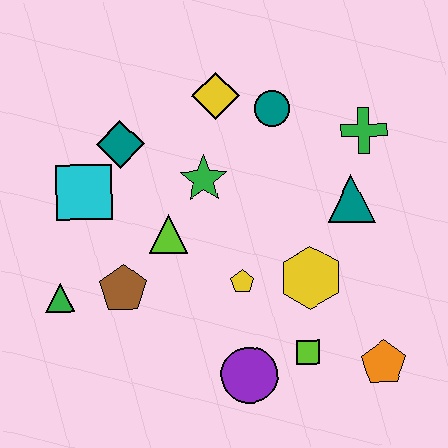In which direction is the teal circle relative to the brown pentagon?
The teal circle is above the brown pentagon.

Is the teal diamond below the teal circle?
Yes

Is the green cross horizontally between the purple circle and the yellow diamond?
No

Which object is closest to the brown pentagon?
The green triangle is closest to the brown pentagon.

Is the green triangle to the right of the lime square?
No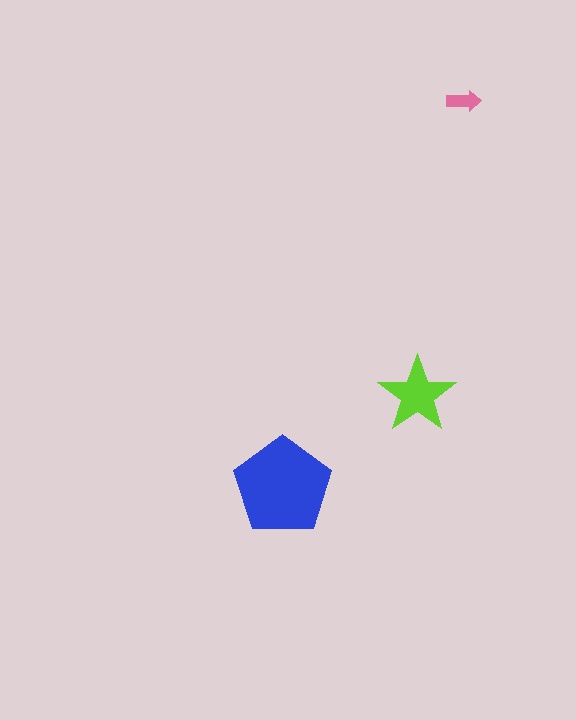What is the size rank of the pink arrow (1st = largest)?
3rd.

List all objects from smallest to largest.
The pink arrow, the lime star, the blue pentagon.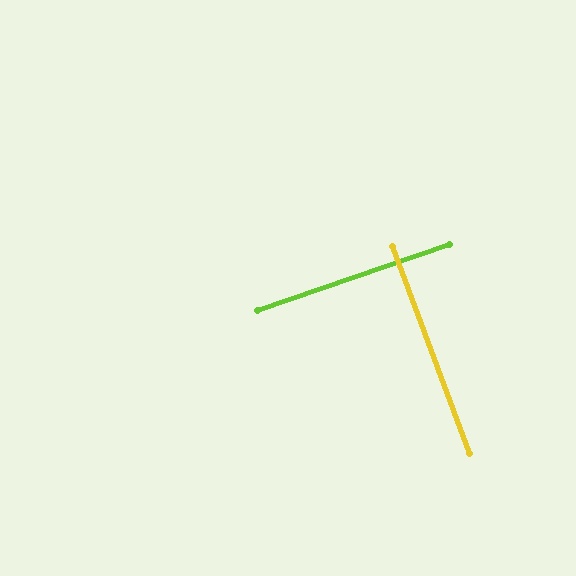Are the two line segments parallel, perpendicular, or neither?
Perpendicular — they meet at approximately 88°.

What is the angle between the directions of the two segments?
Approximately 88 degrees.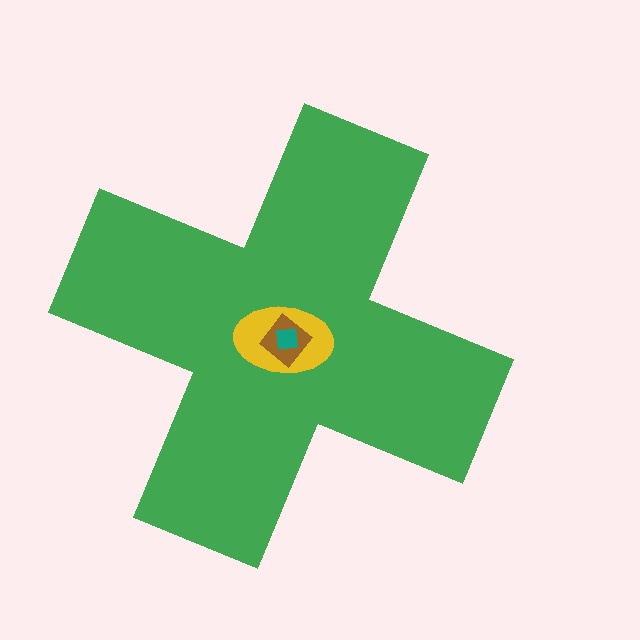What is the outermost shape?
The green cross.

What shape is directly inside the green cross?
The yellow ellipse.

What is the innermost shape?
The teal square.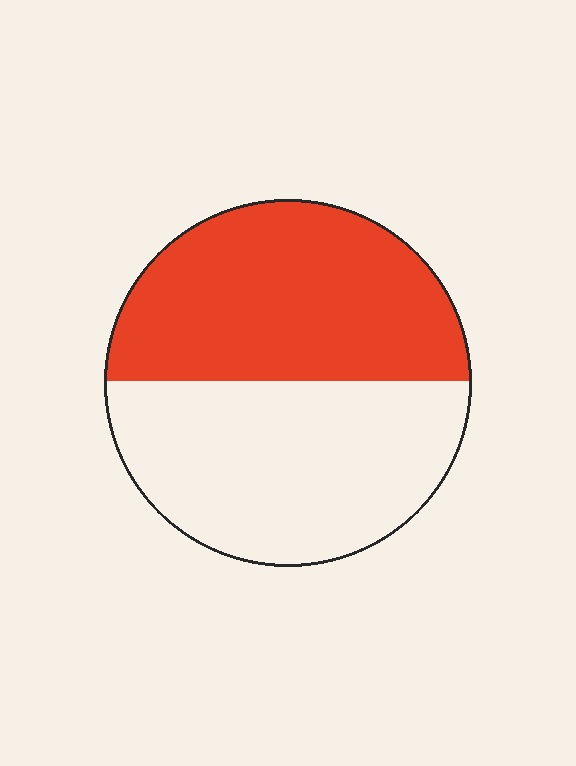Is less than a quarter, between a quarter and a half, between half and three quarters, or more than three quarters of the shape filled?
Between a quarter and a half.